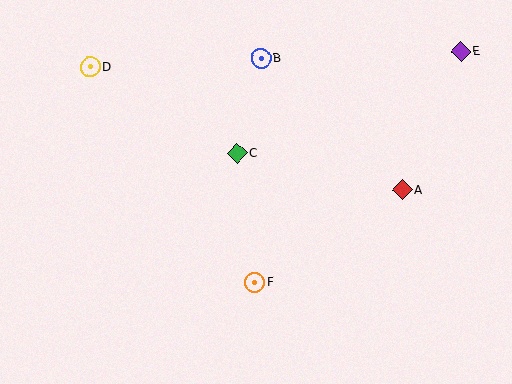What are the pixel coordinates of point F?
Point F is at (255, 282).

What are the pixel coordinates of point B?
Point B is at (261, 58).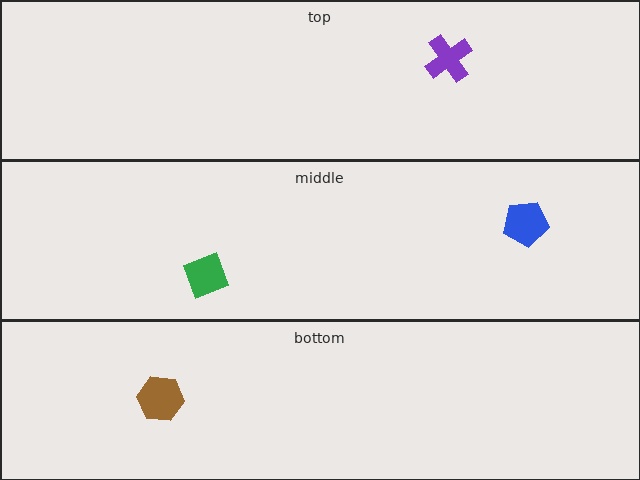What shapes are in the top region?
The purple cross.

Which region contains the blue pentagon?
The middle region.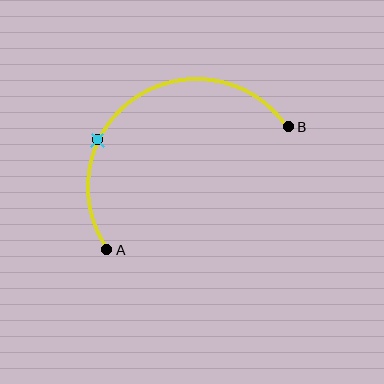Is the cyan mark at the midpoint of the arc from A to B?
No. The cyan mark lies on the arc but is closer to endpoint A. The arc midpoint would be at the point on the curve equidistant along the arc from both A and B.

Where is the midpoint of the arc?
The arc midpoint is the point on the curve farthest from the straight line joining A and B. It sits above and to the left of that line.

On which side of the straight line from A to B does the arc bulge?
The arc bulges above and to the left of the straight line connecting A and B.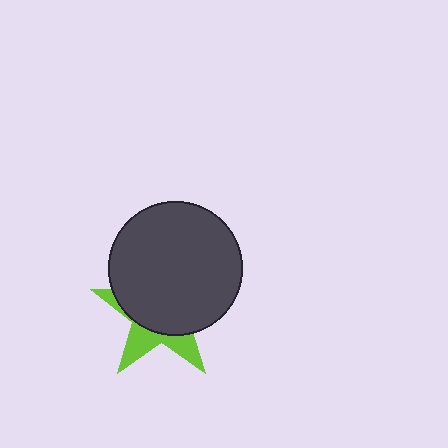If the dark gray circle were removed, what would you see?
You would see the complete lime star.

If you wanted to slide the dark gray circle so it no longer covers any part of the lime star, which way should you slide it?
Slide it up — that is the most direct way to separate the two shapes.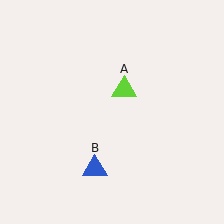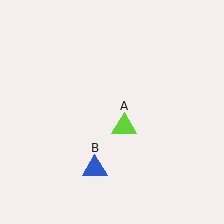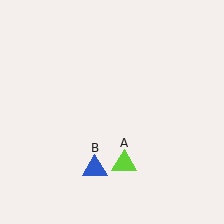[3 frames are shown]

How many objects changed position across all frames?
1 object changed position: lime triangle (object A).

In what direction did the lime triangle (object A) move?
The lime triangle (object A) moved down.